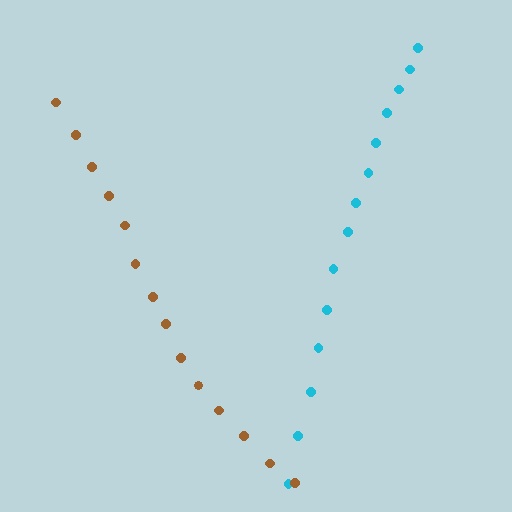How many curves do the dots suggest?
There are 2 distinct paths.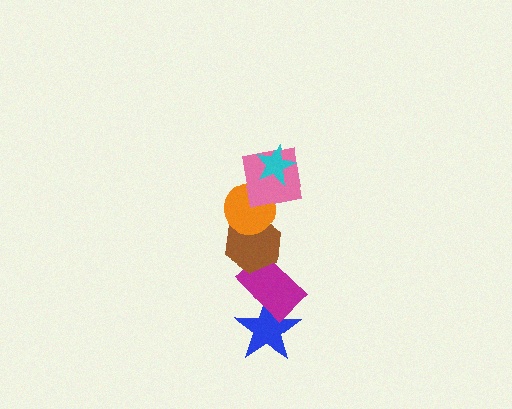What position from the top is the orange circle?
The orange circle is 3rd from the top.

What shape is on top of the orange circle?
The pink square is on top of the orange circle.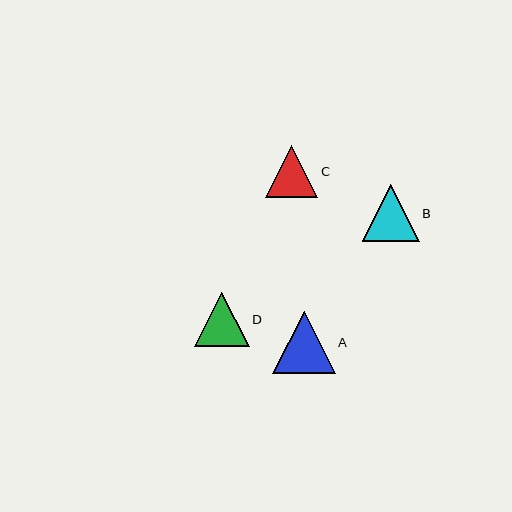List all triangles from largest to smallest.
From largest to smallest: A, B, D, C.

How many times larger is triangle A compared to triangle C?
Triangle A is approximately 1.2 times the size of triangle C.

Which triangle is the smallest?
Triangle C is the smallest with a size of approximately 52 pixels.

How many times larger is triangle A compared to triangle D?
Triangle A is approximately 1.1 times the size of triangle D.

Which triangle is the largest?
Triangle A is the largest with a size of approximately 62 pixels.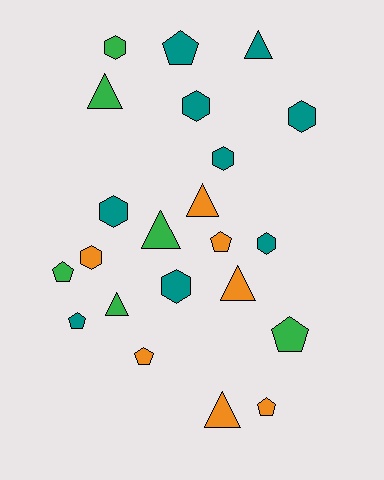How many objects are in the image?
There are 22 objects.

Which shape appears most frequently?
Hexagon, with 8 objects.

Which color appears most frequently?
Teal, with 9 objects.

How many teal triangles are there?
There is 1 teal triangle.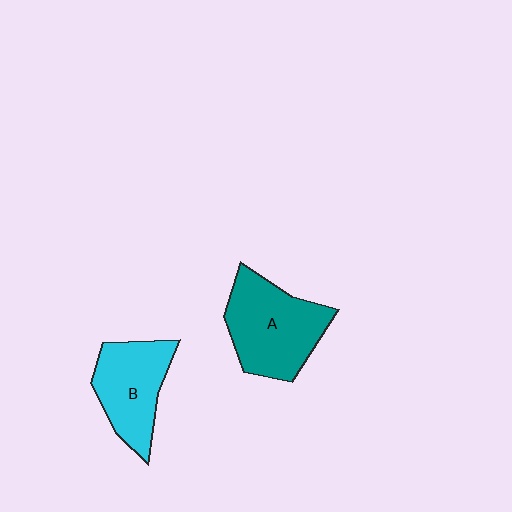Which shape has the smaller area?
Shape B (cyan).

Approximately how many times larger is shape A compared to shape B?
Approximately 1.2 times.